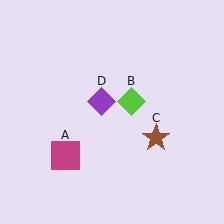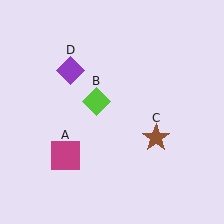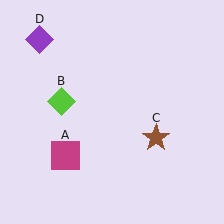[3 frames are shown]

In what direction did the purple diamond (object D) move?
The purple diamond (object D) moved up and to the left.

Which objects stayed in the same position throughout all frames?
Magenta square (object A) and brown star (object C) remained stationary.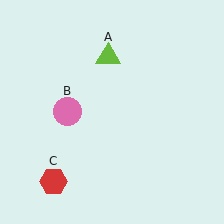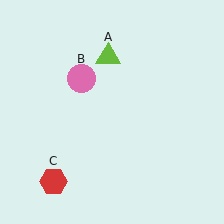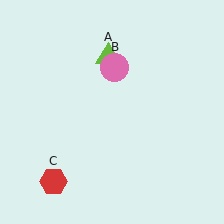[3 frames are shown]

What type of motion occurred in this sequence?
The pink circle (object B) rotated clockwise around the center of the scene.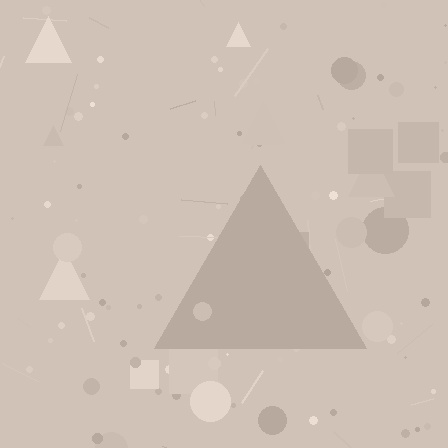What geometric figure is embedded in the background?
A triangle is embedded in the background.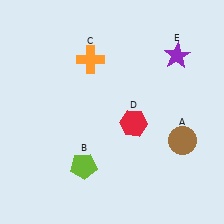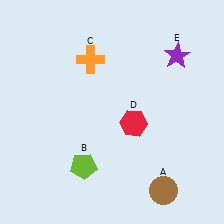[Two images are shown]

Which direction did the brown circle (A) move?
The brown circle (A) moved down.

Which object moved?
The brown circle (A) moved down.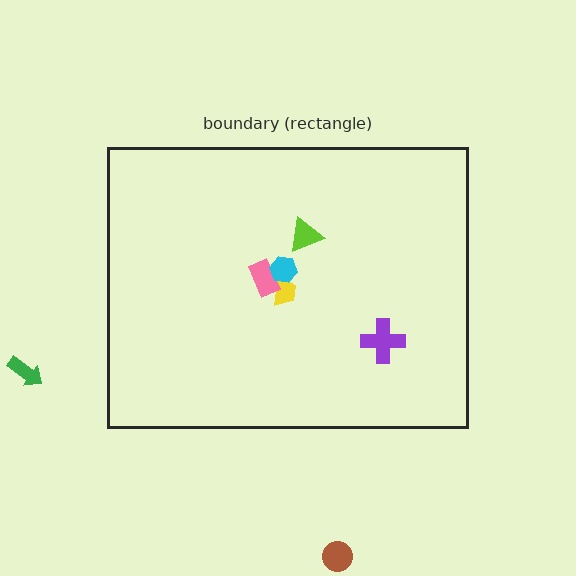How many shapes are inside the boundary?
5 inside, 2 outside.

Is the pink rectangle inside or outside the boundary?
Inside.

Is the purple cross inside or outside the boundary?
Inside.